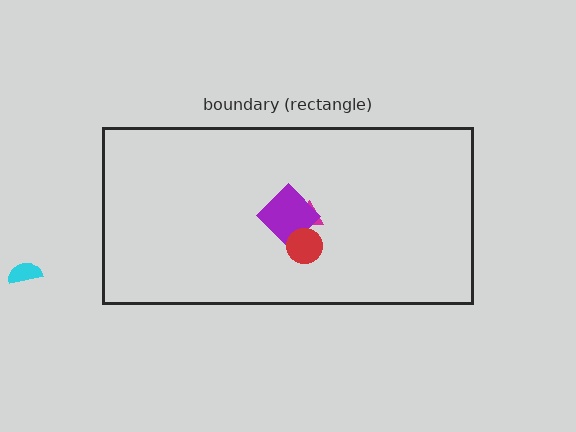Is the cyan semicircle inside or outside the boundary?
Outside.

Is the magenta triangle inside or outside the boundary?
Inside.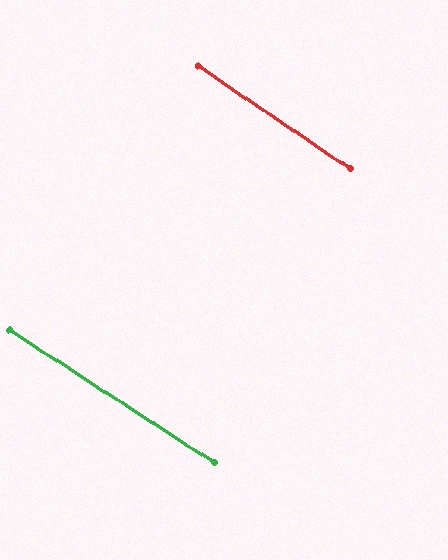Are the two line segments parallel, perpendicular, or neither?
Parallel — their directions differ by only 1.1°.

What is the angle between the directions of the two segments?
Approximately 1 degree.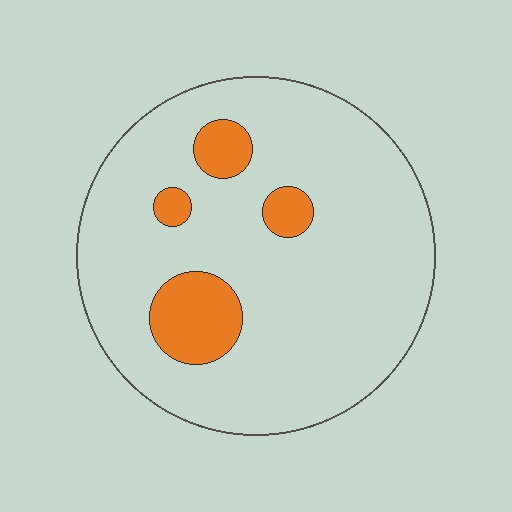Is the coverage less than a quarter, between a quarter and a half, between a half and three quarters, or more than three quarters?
Less than a quarter.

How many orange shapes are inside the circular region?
4.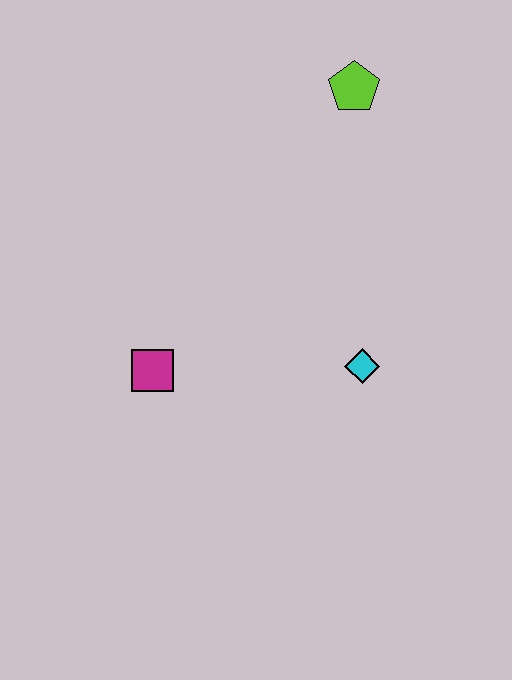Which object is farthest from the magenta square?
The lime pentagon is farthest from the magenta square.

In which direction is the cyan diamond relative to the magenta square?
The cyan diamond is to the right of the magenta square.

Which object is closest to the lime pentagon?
The cyan diamond is closest to the lime pentagon.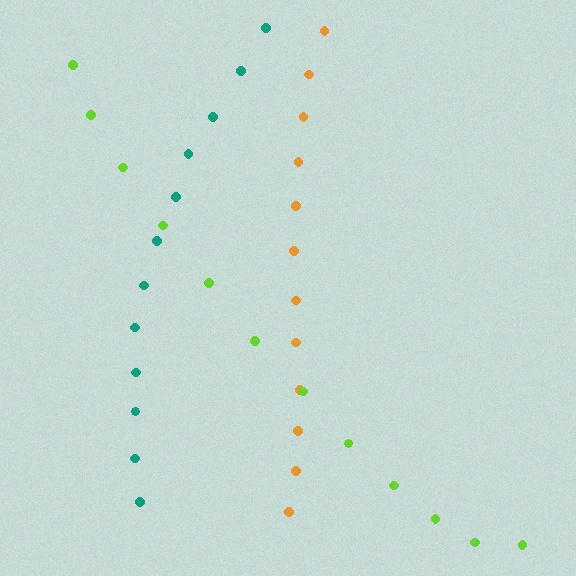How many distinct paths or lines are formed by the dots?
There are 3 distinct paths.